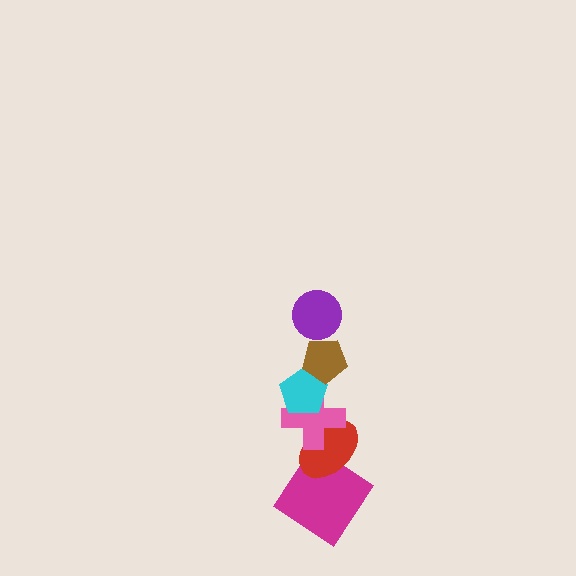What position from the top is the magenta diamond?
The magenta diamond is 6th from the top.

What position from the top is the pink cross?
The pink cross is 4th from the top.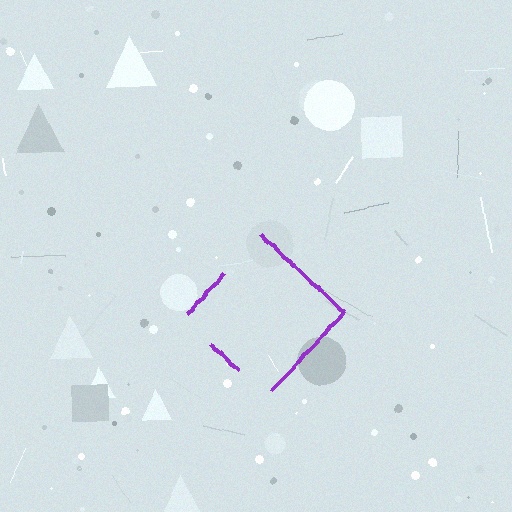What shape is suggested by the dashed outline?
The dashed outline suggests a diamond.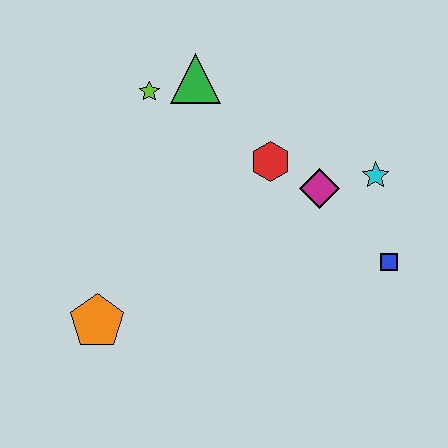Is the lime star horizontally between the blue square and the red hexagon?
No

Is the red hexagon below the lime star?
Yes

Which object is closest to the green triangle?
The lime star is closest to the green triangle.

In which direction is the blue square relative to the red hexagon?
The blue square is to the right of the red hexagon.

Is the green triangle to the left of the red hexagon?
Yes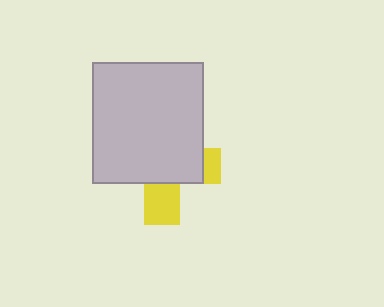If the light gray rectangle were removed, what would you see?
You would see the complete yellow cross.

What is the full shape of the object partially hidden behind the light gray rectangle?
The partially hidden object is a yellow cross.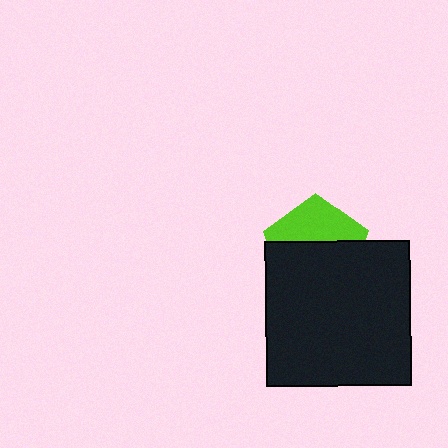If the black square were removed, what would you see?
You would see the complete lime pentagon.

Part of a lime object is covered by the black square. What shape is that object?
It is a pentagon.